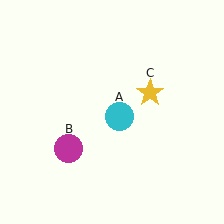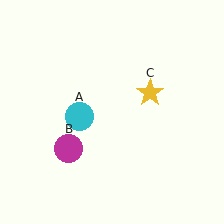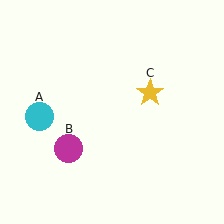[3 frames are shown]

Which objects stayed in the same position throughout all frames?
Magenta circle (object B) and yellow star (object C) remained stationary.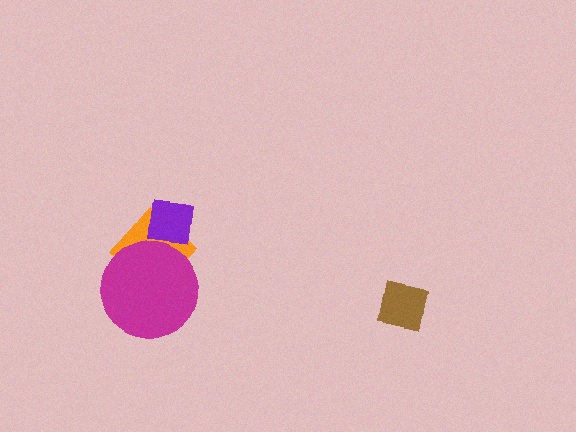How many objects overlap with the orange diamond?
2 objects overlap with the orange diamond.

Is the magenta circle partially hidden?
No, no other shape covers it.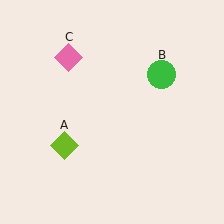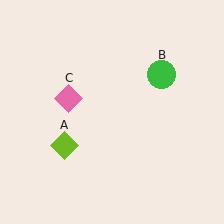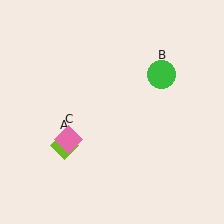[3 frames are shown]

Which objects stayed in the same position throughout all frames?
Lime diamond (object A) and green circle (object B) remained stationary.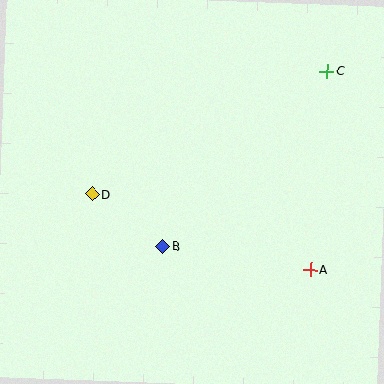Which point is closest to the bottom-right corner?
Point A is closest to the bottom-right corner.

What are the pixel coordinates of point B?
Point B is at (163, 246).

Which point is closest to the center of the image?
Point B at (163, 246) is closest to the center.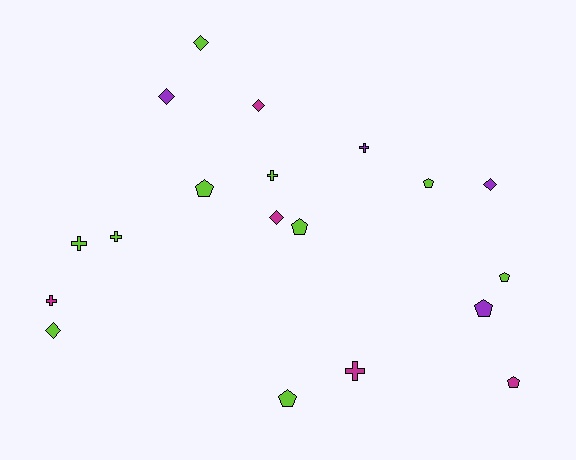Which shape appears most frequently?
Pentagon, with 7 objects.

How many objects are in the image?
There are 19 objects.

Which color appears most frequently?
Lime, with 10 objects.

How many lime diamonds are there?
There are 2 lime diamonds.